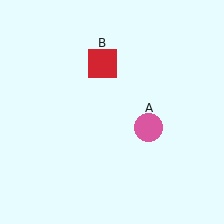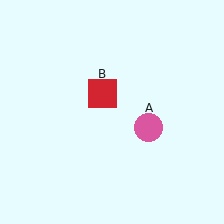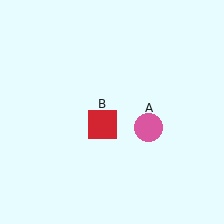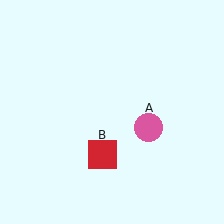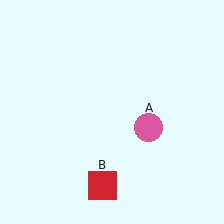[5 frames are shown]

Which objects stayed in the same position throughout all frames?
Pink circle (object A) remained stationary.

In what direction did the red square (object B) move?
The red square (object B) moved down.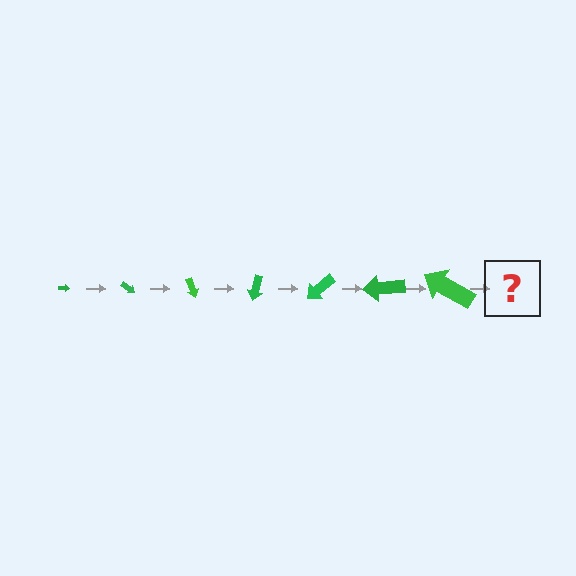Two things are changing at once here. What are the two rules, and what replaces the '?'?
The two rules are that the arrow grows larger each step and it rotates 35 degrees each step. The '?' should be an arrow, larger than the previous one and rotated 245 degrees from the start.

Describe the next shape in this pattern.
It should be an arrow, larger than the previous one and rotated 245 degrees from the start.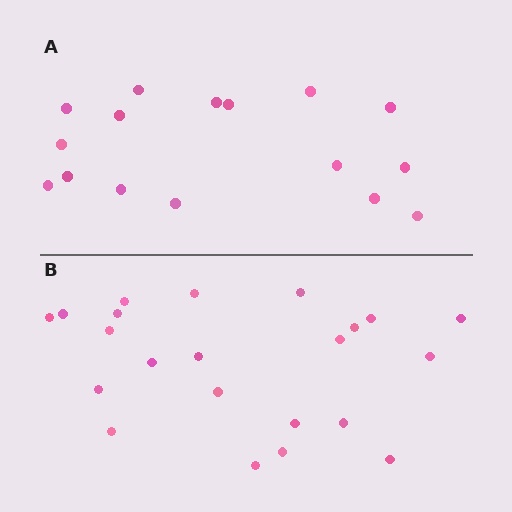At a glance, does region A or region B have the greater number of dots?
Region B (the bottom region) has more dots.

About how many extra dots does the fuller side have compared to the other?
Region B has about 6 more dots than region A.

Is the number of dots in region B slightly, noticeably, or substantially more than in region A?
Region B has noticeably more, but not dramatically so. The ratio is roughly 1.4 to 1.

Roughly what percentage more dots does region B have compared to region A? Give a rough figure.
About 40% more.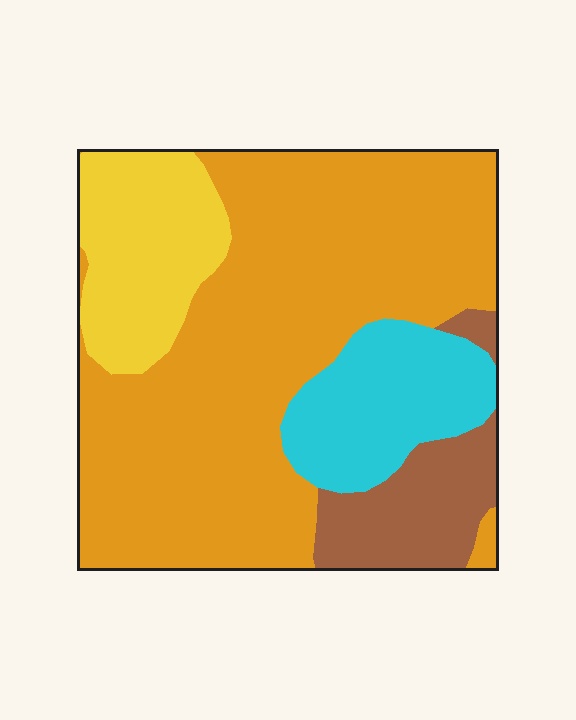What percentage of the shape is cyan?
Cyan takes up less than a quarter of the shape.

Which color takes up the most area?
Orange, at roughly 60%.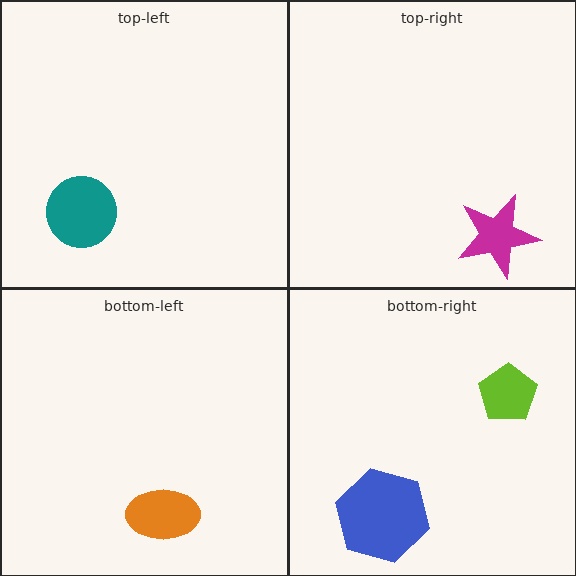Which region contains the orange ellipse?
The bottom-left region.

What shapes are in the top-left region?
The teal circle.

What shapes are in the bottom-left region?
The orange ellipse.